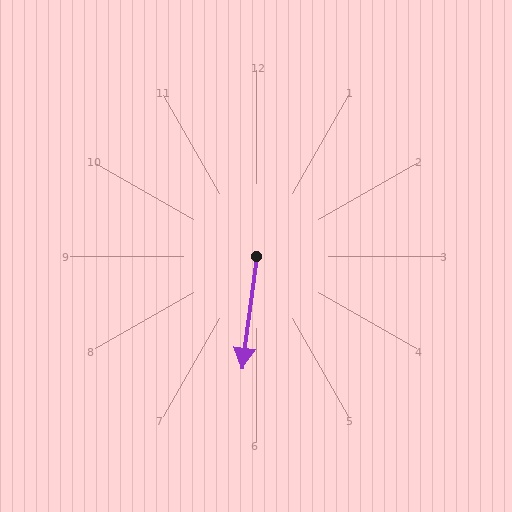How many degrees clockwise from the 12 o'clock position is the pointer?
Approximately 187 degrees.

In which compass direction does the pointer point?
South.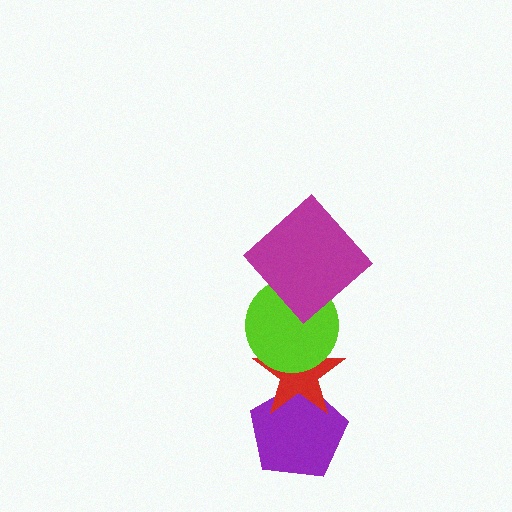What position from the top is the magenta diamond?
The magenta diamond is 1st from the top.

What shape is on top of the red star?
The lime circle is on top of the red star.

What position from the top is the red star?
The red star is 3rd from the top.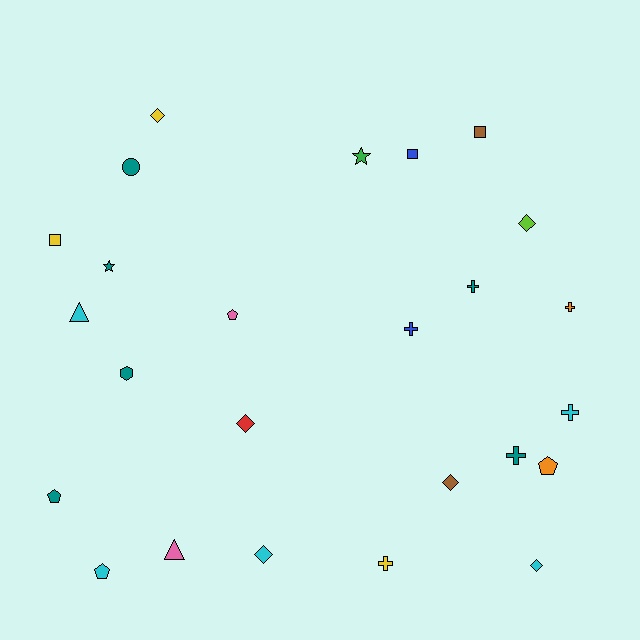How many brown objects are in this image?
There are 2 brown objects.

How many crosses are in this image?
There are 6 crosses.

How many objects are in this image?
There are 25 objects.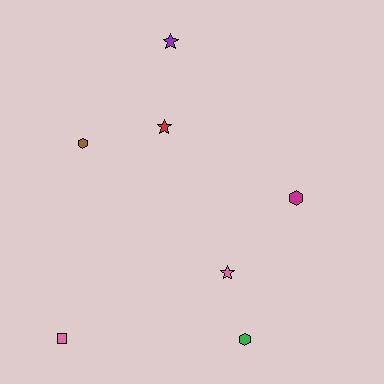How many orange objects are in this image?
There are no orange objects.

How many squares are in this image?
There is 1 square.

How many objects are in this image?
There are 7 objects.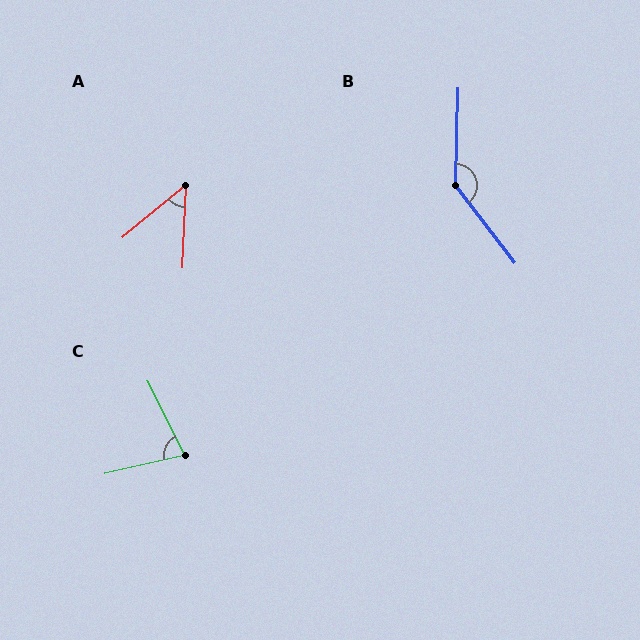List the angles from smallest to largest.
A (48°), C (76°), B (140°).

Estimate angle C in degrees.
Approximately 76 degrees.